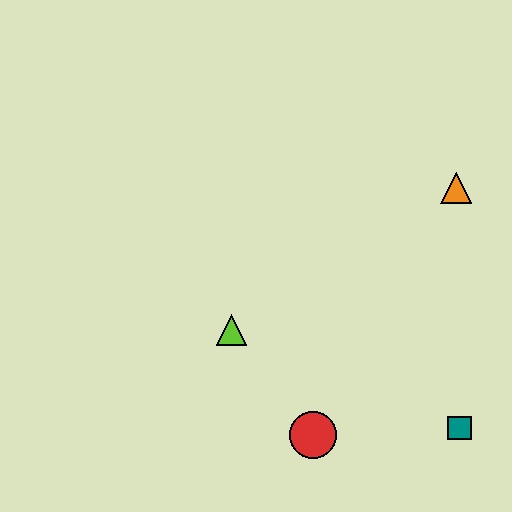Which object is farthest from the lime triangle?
The orange triangle is farthest from the lime triangle.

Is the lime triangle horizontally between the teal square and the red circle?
No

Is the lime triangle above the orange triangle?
No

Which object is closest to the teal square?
The red circle is closest to the teal square.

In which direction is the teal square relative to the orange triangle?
The teal square is below the orange triangle.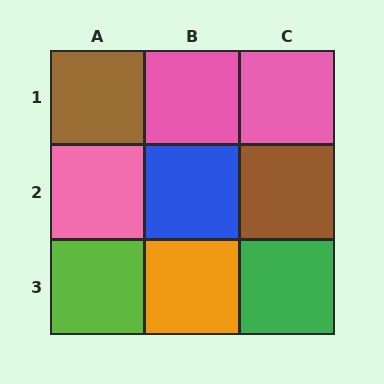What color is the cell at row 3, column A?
Lime.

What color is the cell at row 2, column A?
Pink.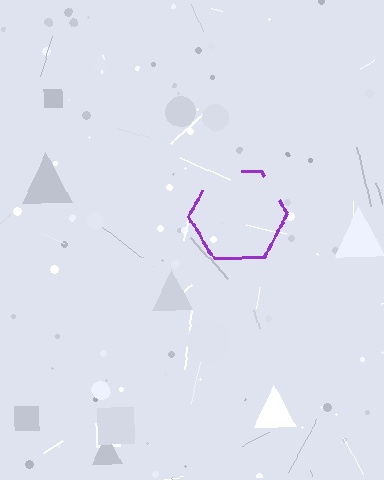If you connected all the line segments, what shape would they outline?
They would outline a hexagon.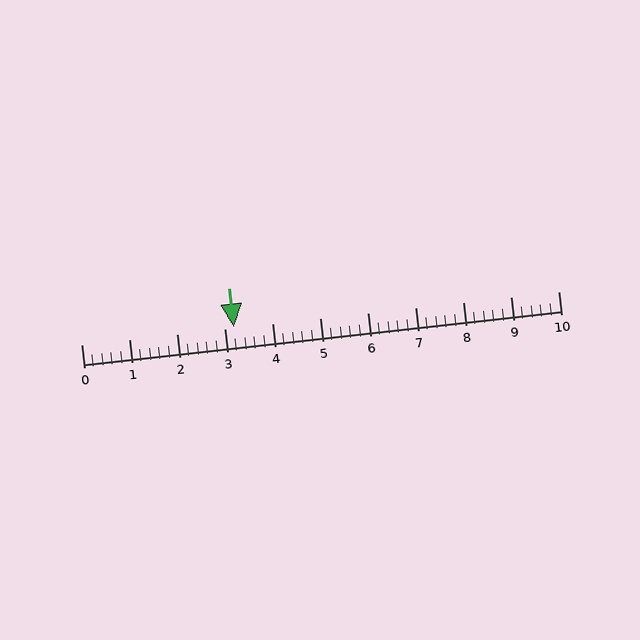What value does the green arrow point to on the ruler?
The green arrow points to approximately 3.2.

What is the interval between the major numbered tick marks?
The major tick marks are spaced 1 units apart.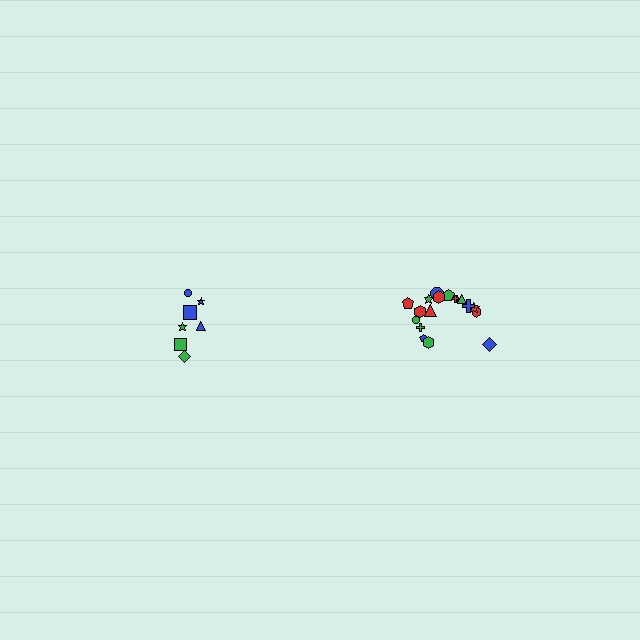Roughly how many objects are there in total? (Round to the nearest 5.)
Roughly 25 objects in total.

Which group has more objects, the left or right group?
The right group.